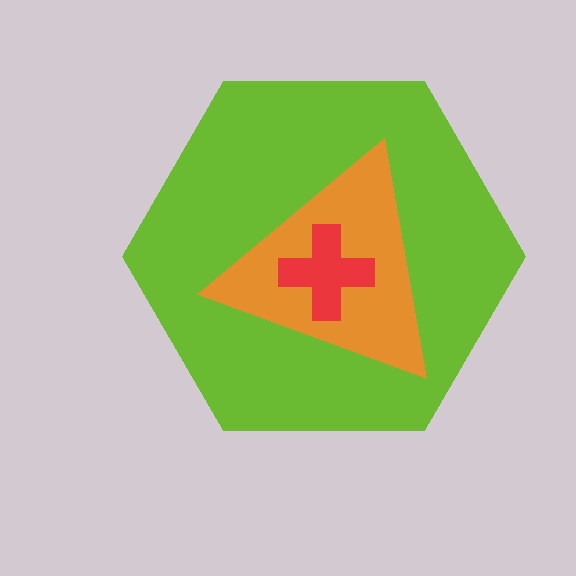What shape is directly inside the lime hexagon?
The orange triangle.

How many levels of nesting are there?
3.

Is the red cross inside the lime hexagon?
Yes.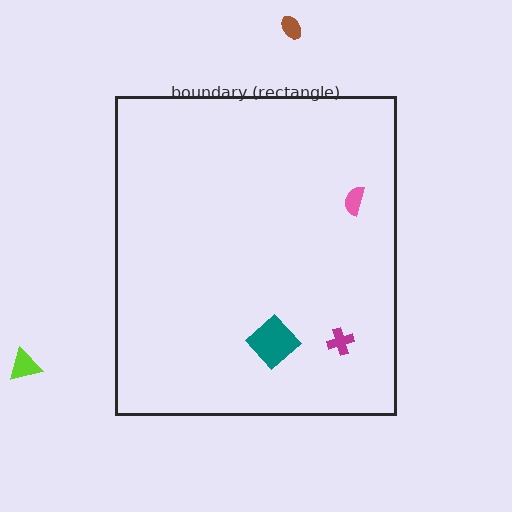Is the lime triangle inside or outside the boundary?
Outside.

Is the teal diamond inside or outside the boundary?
Inside.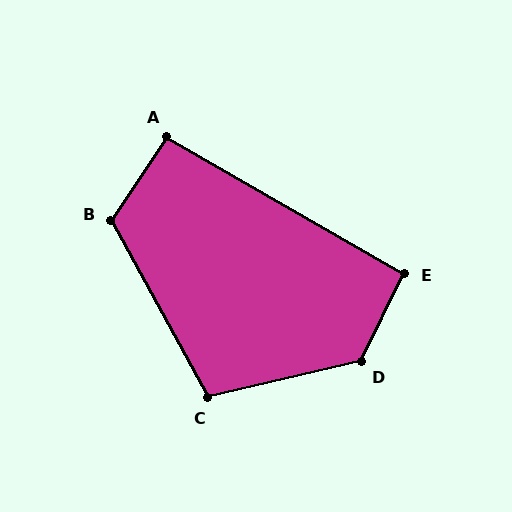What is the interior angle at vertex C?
Approximately 106 degrees (obtuse).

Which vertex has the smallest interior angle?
A, at approximately 94 degrees.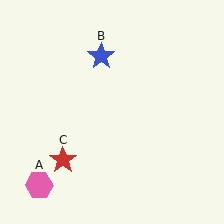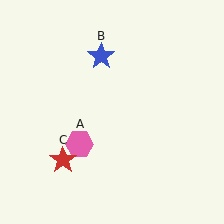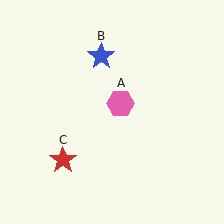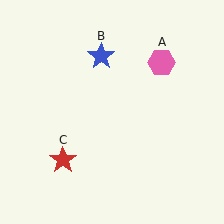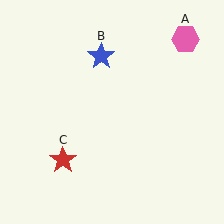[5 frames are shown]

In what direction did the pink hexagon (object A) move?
The pink hexagon (object A) moved up and to the right.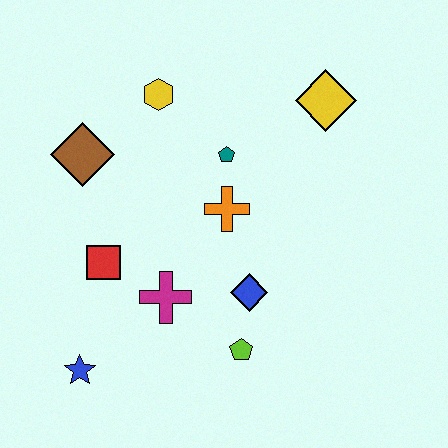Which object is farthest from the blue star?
The yellow diamond is farthest from the blue star.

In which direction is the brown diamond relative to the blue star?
The brown diamond is above the blue star.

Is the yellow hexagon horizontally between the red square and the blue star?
No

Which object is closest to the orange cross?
The teal pentagon is closest to the orange cross.